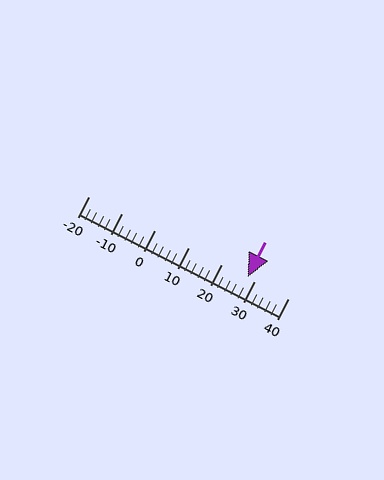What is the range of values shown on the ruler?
The ruler shows values from -20 to 40.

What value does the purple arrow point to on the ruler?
The purple arrow points to approximately 28.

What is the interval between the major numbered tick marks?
The major tick marks are spaced 10 units apart.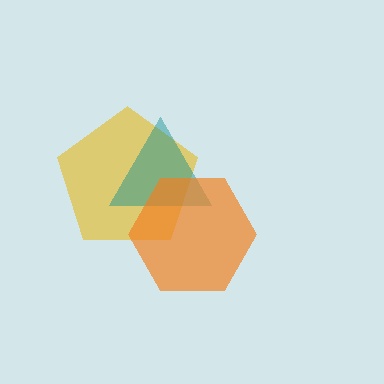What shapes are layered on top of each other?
The layered shapes are: a yellow pentagon, a teal triangle, an orange hexagon.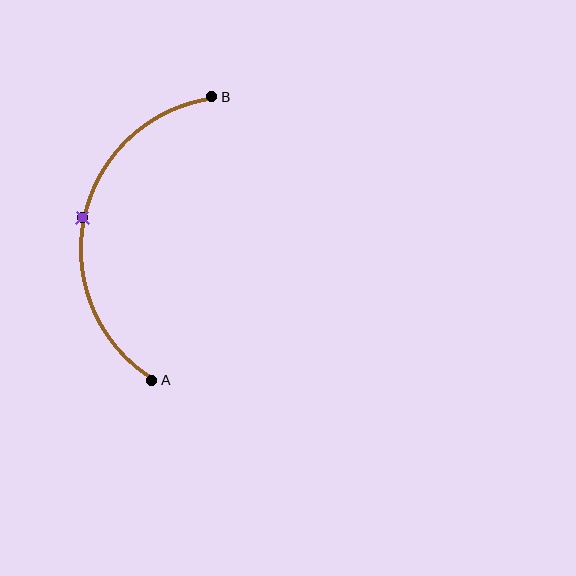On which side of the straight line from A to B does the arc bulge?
The arc bulges to the left of the straight line connecting A and B.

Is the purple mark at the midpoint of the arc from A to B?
Yes. The purple mark lies on the arc at equal arc-length from both A and B — it is the arc midpoint.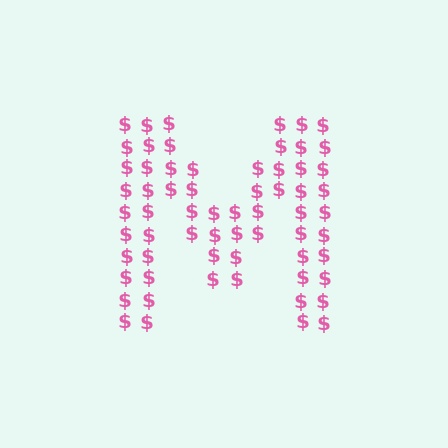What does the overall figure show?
The overall figure shows the letter M.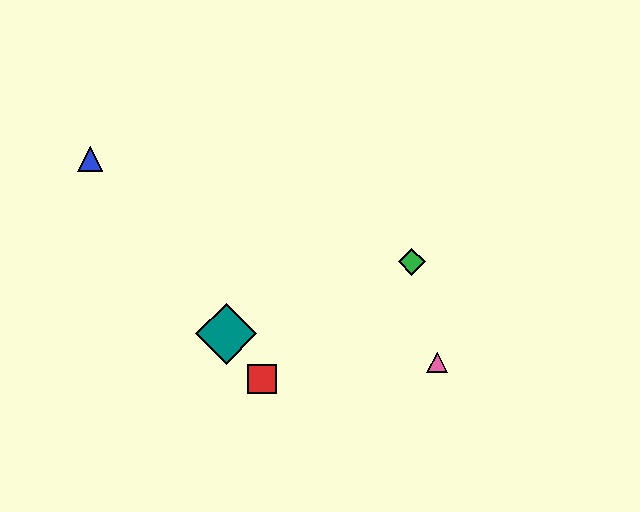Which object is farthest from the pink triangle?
The blue triangle is farthest from the pink triangle.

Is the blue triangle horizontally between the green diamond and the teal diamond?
No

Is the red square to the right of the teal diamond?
Yes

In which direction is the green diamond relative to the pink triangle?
The green diamond is above the pink triangle.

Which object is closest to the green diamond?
The pink triangle is closest to the green diamond.